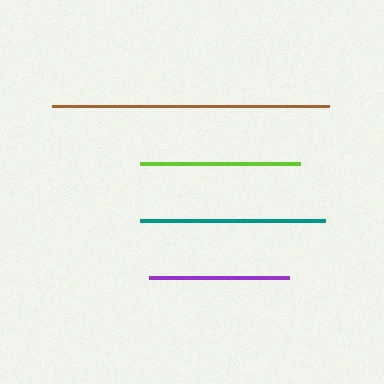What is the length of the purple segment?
The purple segment is approximately 139 pixels long.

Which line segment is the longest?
The brown line is the longest at approximately 276 pixels.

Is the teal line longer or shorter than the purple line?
The teal line is longer than the purple line.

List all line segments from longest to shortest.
From longest to shortest: brown, teal, lime, purple.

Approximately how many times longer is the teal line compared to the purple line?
The teal line is approximately 1.3 times the length of the purple line.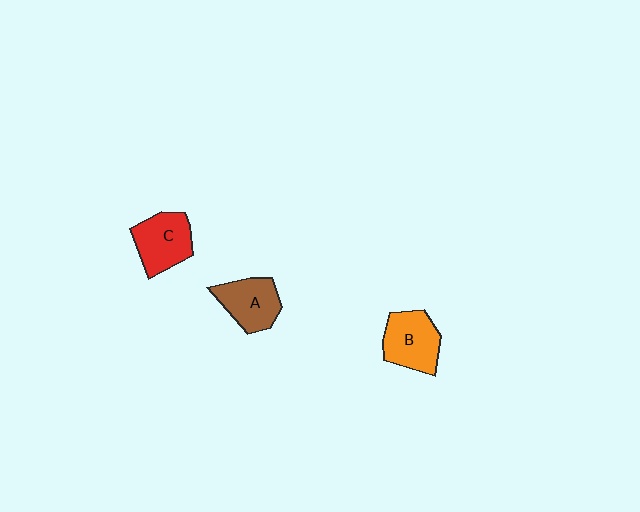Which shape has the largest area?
Shape B (orange).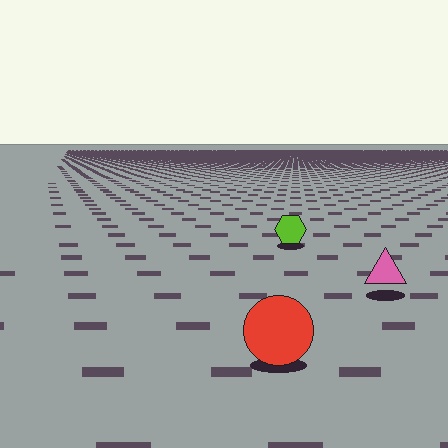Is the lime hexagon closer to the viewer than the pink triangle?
No. The pink triangle is closer — you can tell from the texture gradient: the ground texture is coarser near it.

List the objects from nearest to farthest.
From nearest to farthest: the red circle, the pink triangle, the lime hexagon.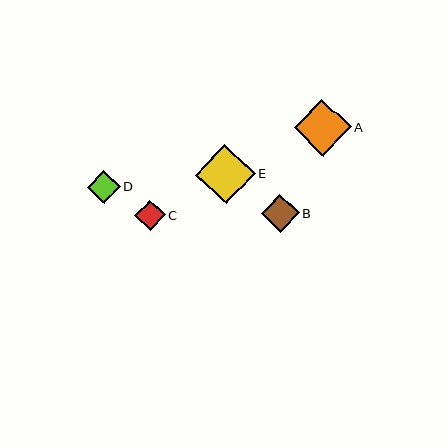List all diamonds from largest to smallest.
From largest to smallest: E, A, B, D, C.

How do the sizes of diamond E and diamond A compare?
Diamond E and diamond A are approximately the same size.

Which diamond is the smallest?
Diamond C is the smallest with a size of approximately 30 pixels.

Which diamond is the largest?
Diamond E is the largest with a size of approximately 59 pixels.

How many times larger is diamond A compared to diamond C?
Diamond A is approximately 1.9 times the size of diamond C.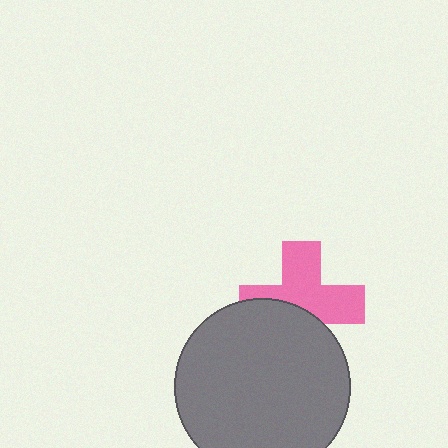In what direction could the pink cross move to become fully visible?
The pink cross could move up. That would shift it out from behind the gray circle entirely.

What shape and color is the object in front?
The object in front is a gray circle.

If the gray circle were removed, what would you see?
You would see the complete pink cross.